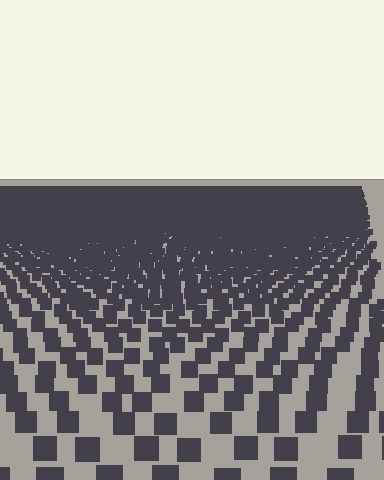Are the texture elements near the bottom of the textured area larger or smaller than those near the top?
Larger. Near the bottom, elements are closer to the viewer and appear at a bigger on-screen size.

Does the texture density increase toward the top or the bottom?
Density increases toward the top.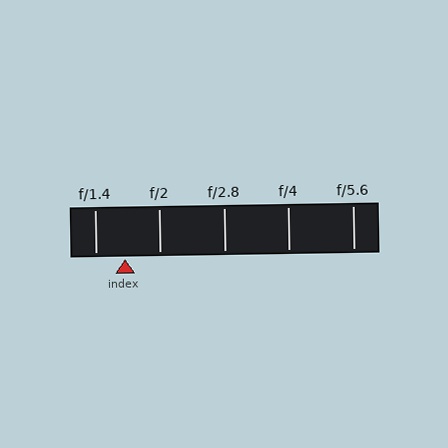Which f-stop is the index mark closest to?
The index mark is closest to f/1.4.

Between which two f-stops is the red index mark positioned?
The index mark is between f/1.4 and f/2.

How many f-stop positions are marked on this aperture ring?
There are 5 f-stop positions marked.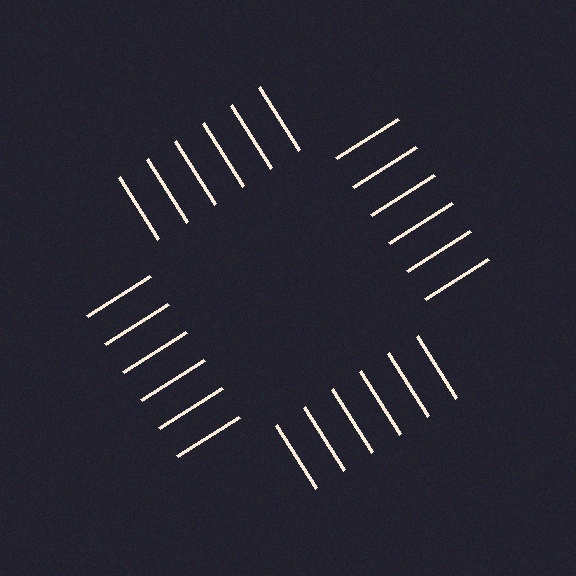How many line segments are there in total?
24 — 6 along each of the 4 edges.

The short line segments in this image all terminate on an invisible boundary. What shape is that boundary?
An illusory square — the line segments terminate on its edges but no continuous stroke is drawn.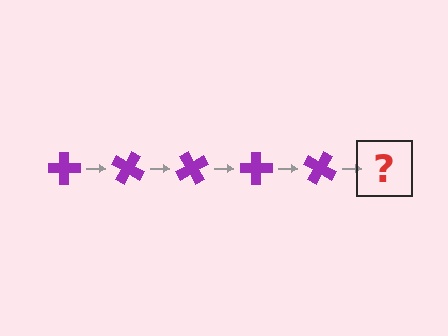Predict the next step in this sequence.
The next step is a purple cross rotated 150 degrees.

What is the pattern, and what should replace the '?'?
The pattern is that the cross rotates 30 degrees each step. The '?' should be a purple cross rotated 150 degrees.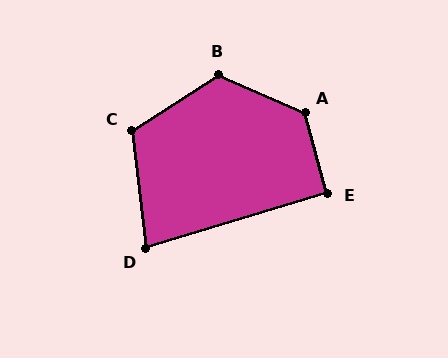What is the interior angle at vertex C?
Approximately 116 degrees (obtuse).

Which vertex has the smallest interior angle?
D, at approximately 80 degrees.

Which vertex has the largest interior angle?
A, at approximately 130 degrees.